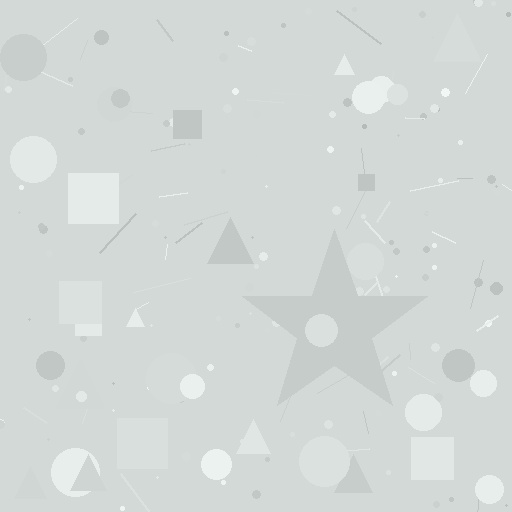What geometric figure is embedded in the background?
A star is embedded in the background.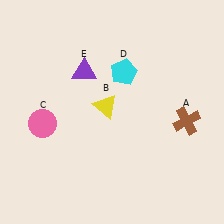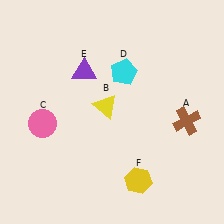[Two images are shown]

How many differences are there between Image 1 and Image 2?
There is 1 difference between the two images.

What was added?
A yellow hexagon (F) was added in Image 2.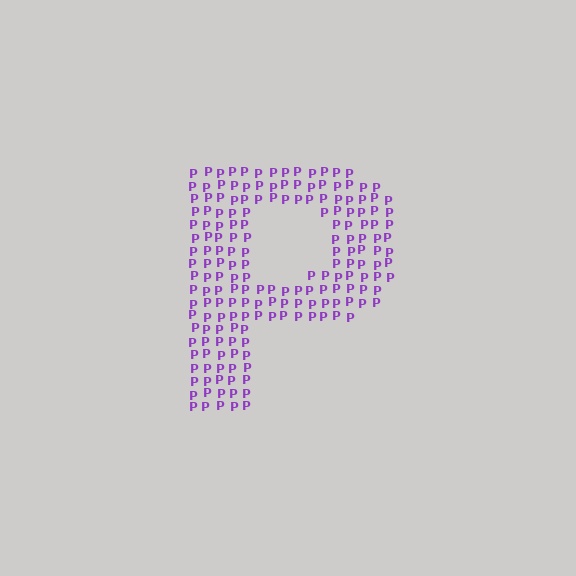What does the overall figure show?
The overall figure shows the letter P.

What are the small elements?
The small elements are letter P's.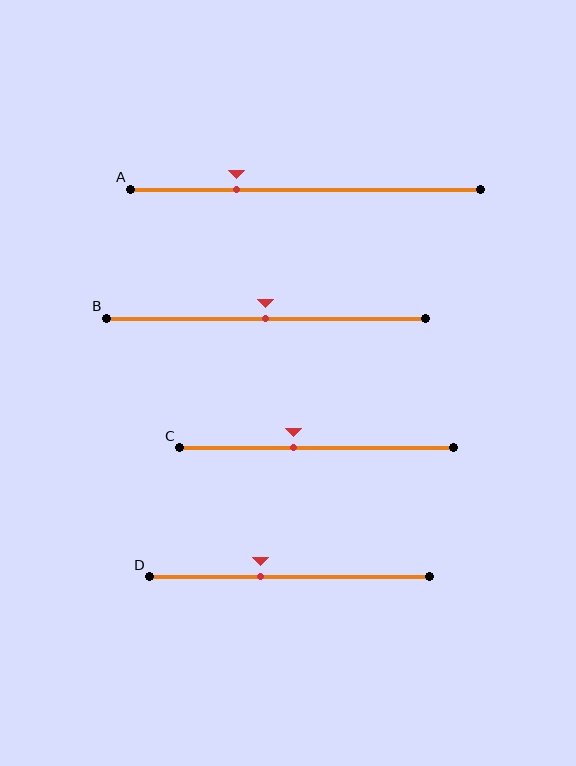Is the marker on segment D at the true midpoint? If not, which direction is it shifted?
No, the marker on segment D is shifted to the left by about 10% of the segment length.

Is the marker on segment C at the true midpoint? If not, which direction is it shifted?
No, the marker on segment C is shifted to the left by about 8% of the segment length.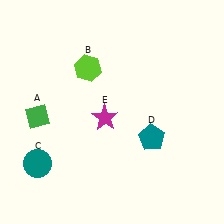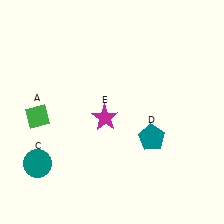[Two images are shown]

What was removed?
The lime hexagon (B) was removed in Image 2.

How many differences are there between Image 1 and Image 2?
There is 1 difference between the two images.